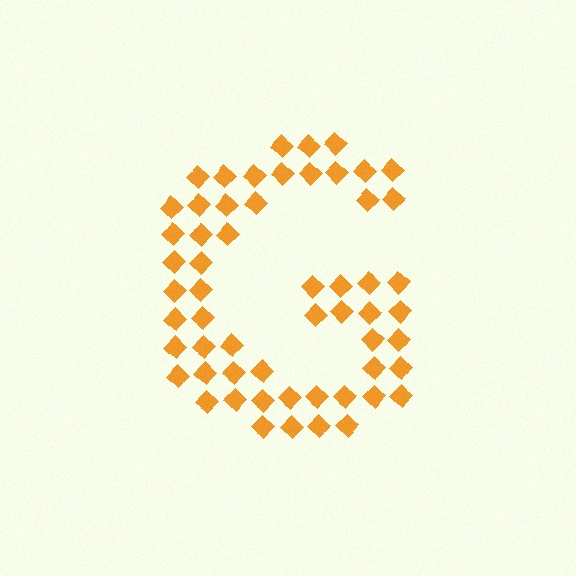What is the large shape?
The large shape is the letter G.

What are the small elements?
The small elements are diamonds.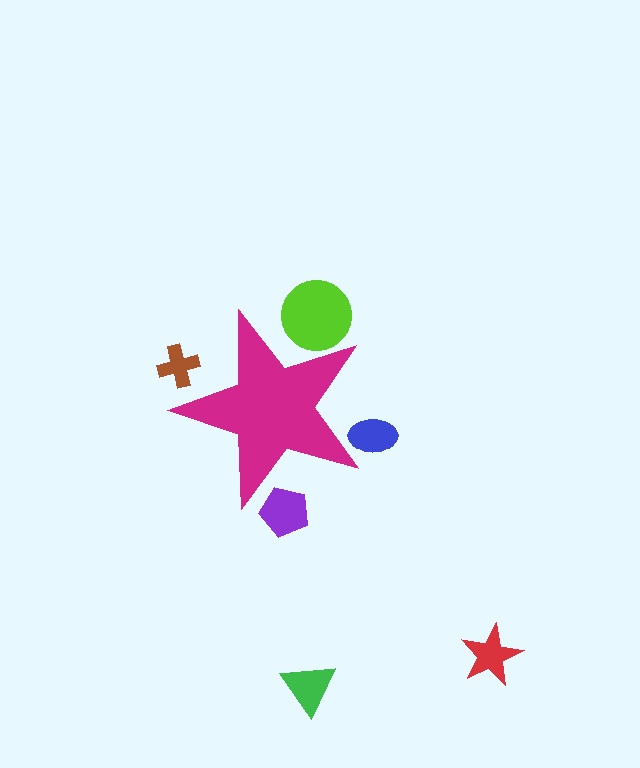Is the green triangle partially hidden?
No, the green triangle is fully visible.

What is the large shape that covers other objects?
A magenta star.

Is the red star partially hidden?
No, the red star is fully visible.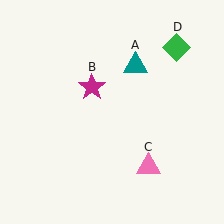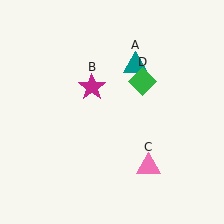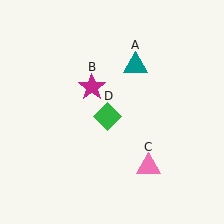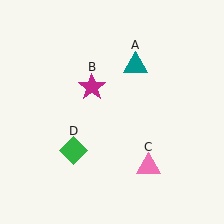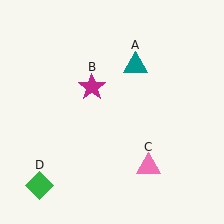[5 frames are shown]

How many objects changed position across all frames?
1 object changed position: green diamond (object D).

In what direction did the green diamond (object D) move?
The green diamond (object D) moved down and to the left.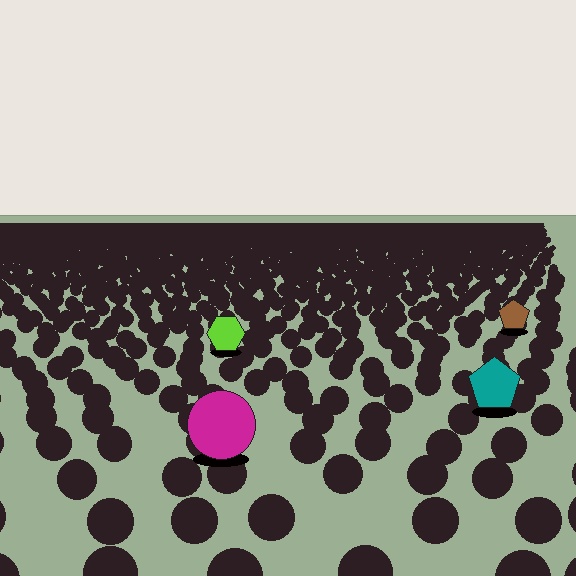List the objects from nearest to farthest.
From nearest to farthest: the magenta circle, the teal pentagon, the lime hexagon, the brown pentagon.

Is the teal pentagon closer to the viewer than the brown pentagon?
Yes. The teal pentagon is closer — you can tell from the texture gradient: the ground texture is coarser near it.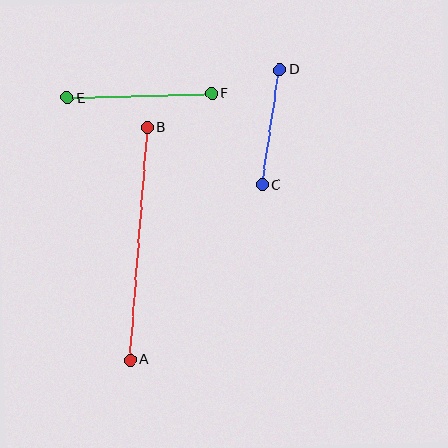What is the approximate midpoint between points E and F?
The midpoint is at approximately (140, 96) pixels.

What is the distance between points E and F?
The distance is approximately 144 pixels.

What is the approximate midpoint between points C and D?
The midpoint is at approximately (271, 127) pixels.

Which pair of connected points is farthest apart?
Points A and B are farthest apart.